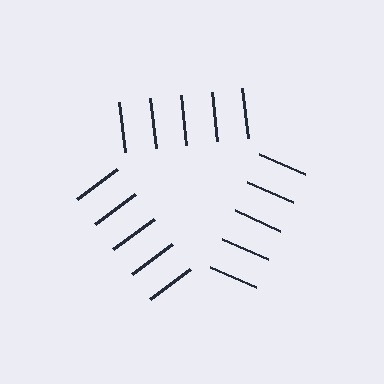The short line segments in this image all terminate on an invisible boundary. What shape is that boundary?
An illusory triangle — the line segments terminate on its edges but no continuous stroke is drawn.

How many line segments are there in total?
15 — 5 along each of the 3 edges.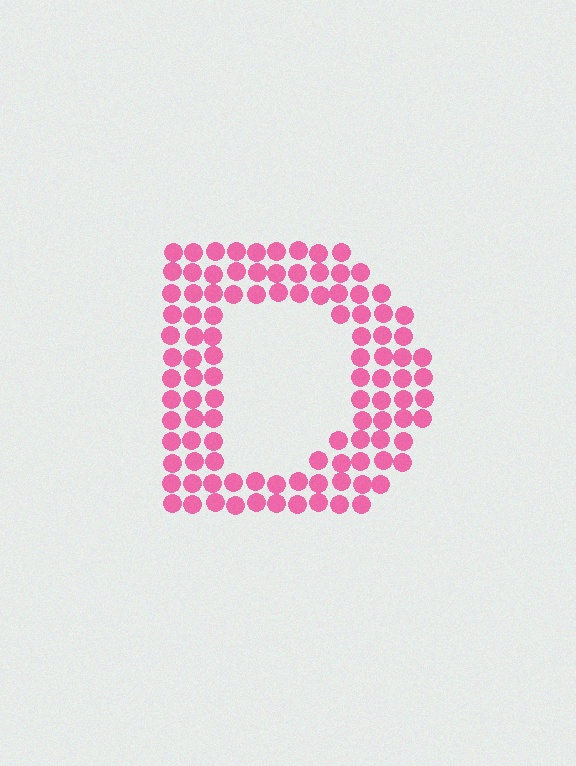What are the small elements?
The small elements are circles.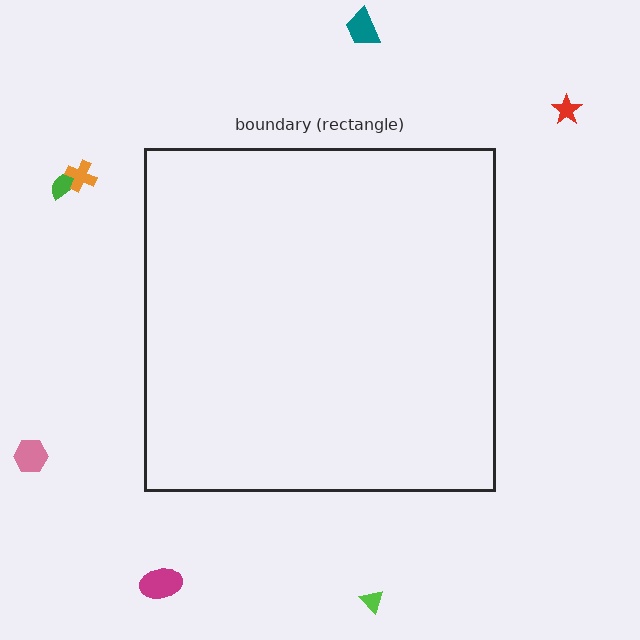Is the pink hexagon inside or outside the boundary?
Outside.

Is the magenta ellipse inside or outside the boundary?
Outside.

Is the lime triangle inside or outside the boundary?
Outside.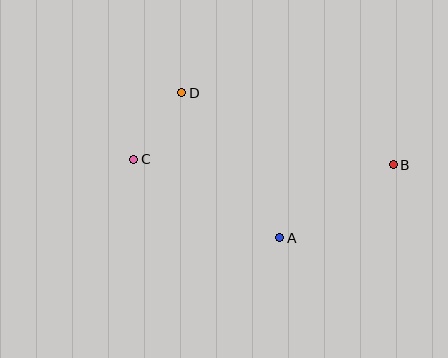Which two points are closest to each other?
Points C and D are closest to each other.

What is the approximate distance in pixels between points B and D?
The distance between B and D is approximately 223 pixels.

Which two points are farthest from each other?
Points B and C are farthest from each other.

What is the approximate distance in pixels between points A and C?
The distance between A and C is approximately 166 pixels.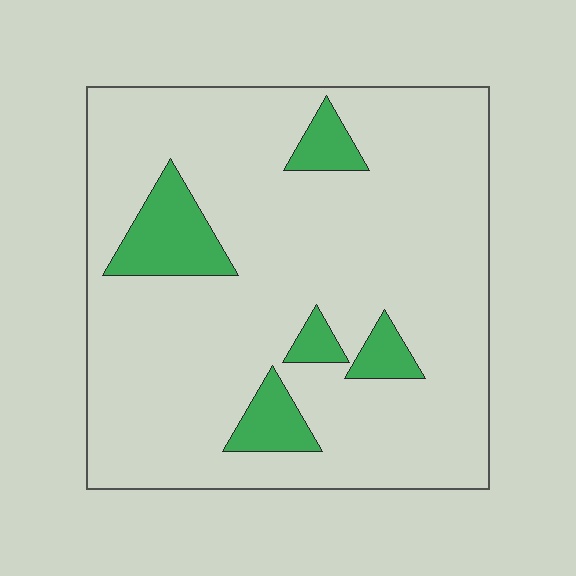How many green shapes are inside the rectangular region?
5.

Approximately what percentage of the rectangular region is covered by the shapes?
Approximately 15%.